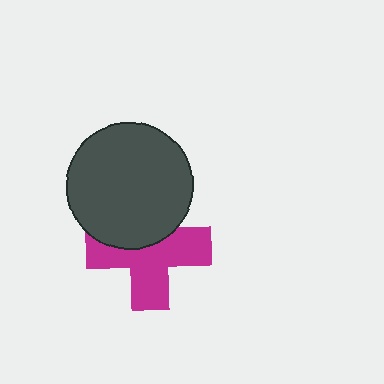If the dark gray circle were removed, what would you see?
You would see the complete magenta cross.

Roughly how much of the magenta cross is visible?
About half of it is visible (roughly 63%).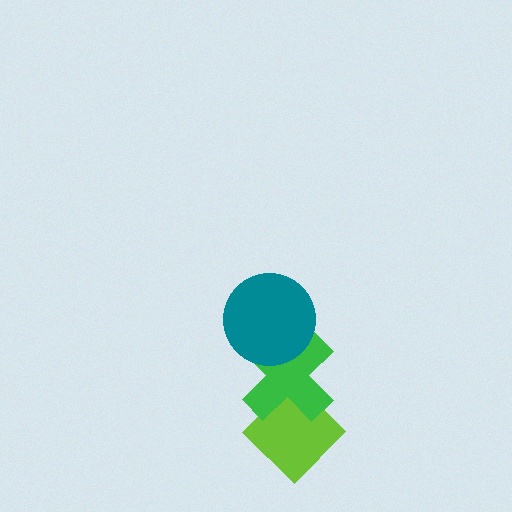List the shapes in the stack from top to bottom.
From top to bottom: the teal circle, the green cross, the lime diamond.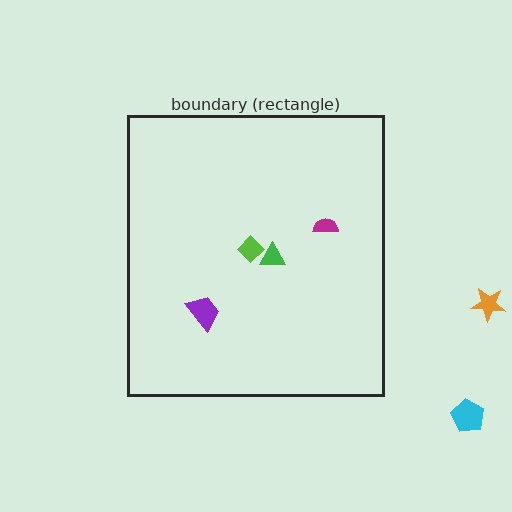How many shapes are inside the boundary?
4 inside, 2 outside.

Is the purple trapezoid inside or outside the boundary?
Inside.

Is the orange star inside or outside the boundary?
Outside.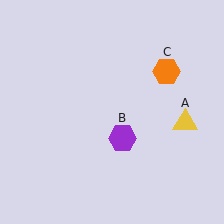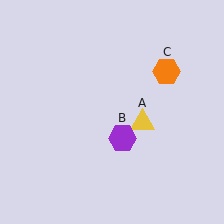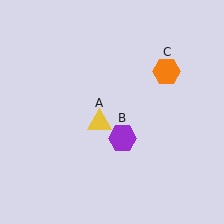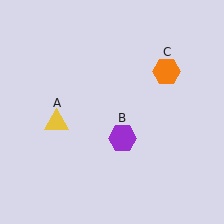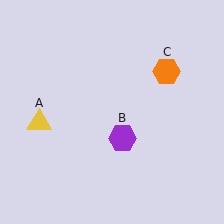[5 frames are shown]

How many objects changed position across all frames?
1 object changed position: yellow triangle (object A).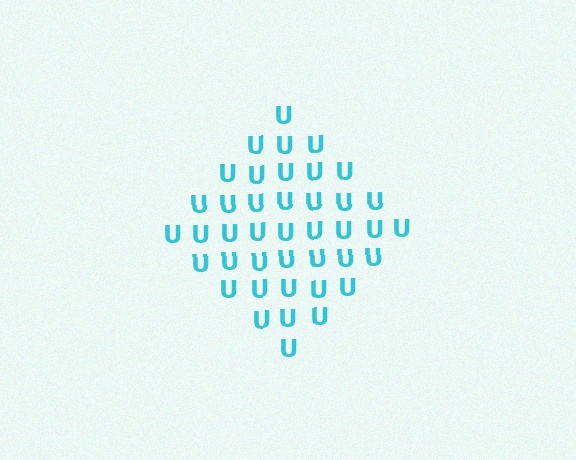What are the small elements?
The small elements are letter U's.